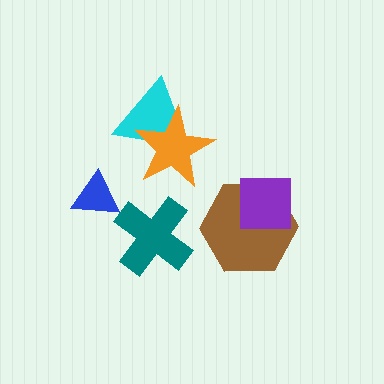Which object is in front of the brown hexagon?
The purple square is in front of the brown hexagon.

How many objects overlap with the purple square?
1 object overlaps with the purple square.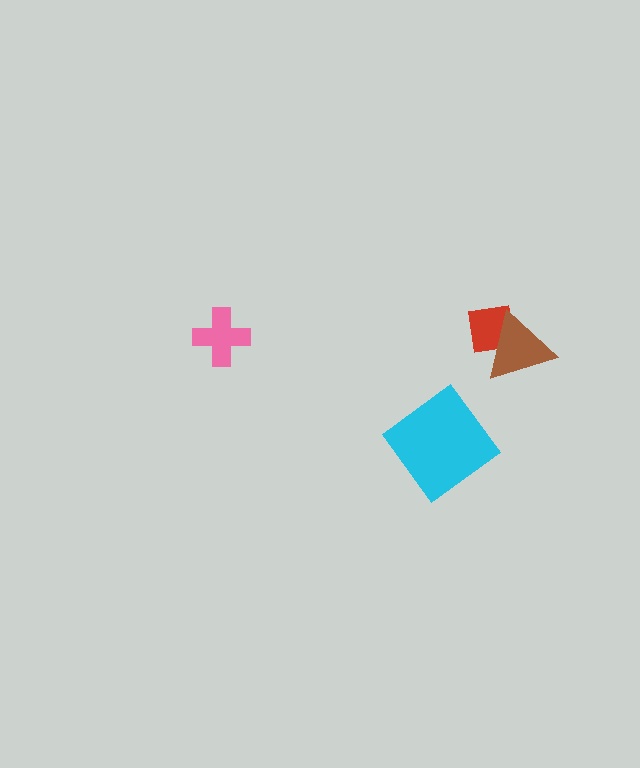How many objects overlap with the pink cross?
0 objects overlap with the pink cross.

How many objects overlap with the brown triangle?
1 object overlaps with the brown triangle.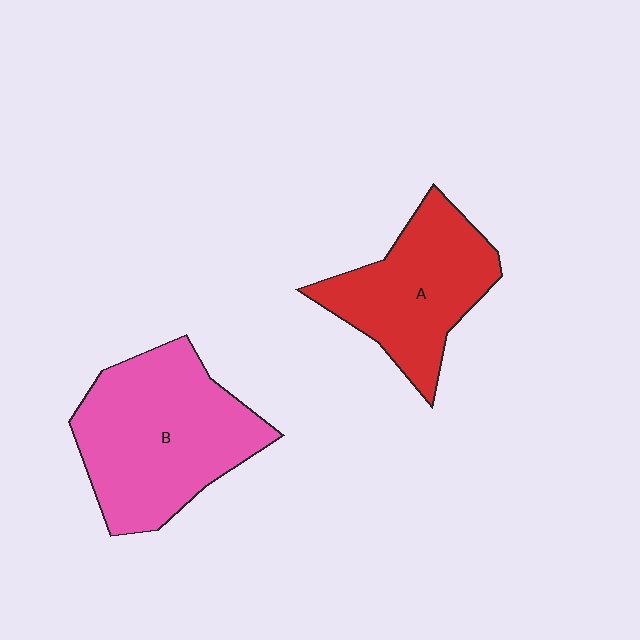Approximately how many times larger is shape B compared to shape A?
Approximately 1.3 times.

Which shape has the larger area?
Shape B (pink).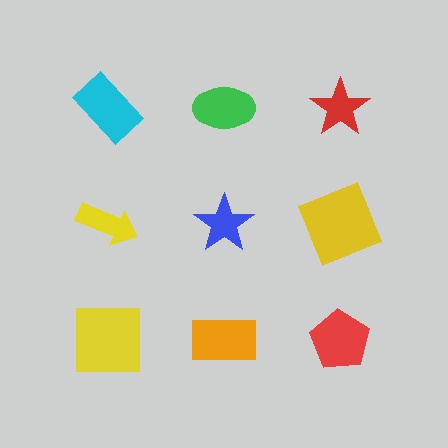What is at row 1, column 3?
A red star.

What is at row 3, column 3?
A red pentagon.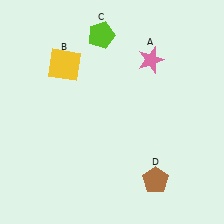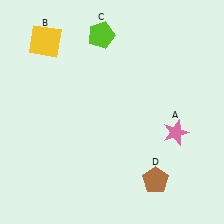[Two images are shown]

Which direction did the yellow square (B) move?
The yellow square (B) moved up.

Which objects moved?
The objects that moved are: the pink star (A), the yellow square (B).